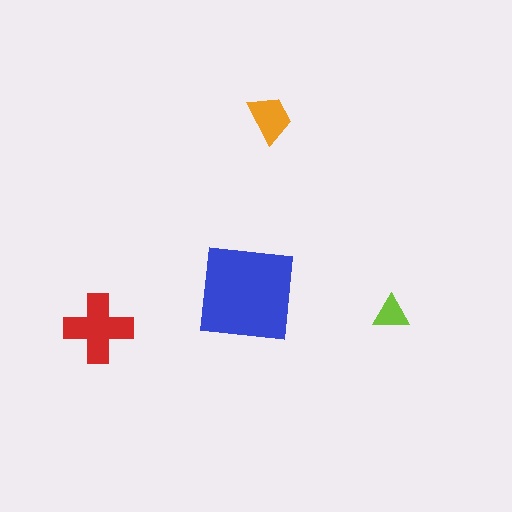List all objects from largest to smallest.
The blue square, the red cross, the orange trapezoid, the lime triangle.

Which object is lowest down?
The red cross is bottommost.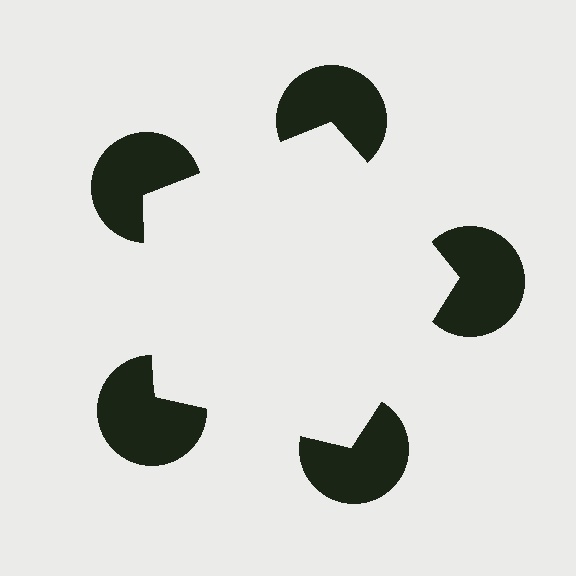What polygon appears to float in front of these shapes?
An illusory pentagon — its edges are inferred from the aligned wedge cuts in the pac-man discs, not physically drawn.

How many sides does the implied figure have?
5 sides.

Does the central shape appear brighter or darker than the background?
It typically appears slightly brighter than the background, even though no actual brightness change is drawn.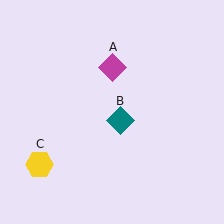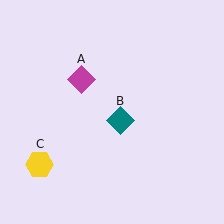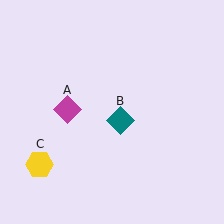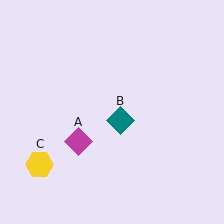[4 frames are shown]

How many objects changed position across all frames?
1 object changed position: magenta diamond (object A).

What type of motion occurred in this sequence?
The magenta diamond (object A) rotated counterclockwise around the center of the scene.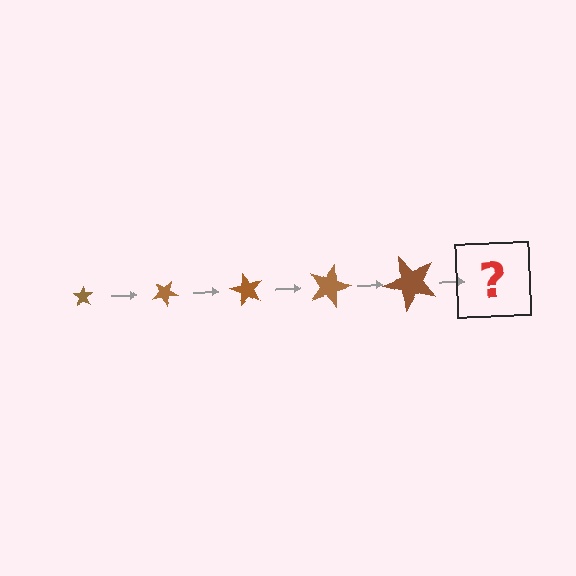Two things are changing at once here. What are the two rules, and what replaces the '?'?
The two rules are that the star grows larger each step and it rotates 30 degrees each step. The '?' should be a star, larger than the previous one and rotated 150 degrees from the start.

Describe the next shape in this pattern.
It should be a star, larger than the previous one and rotated 150 degrees from the start.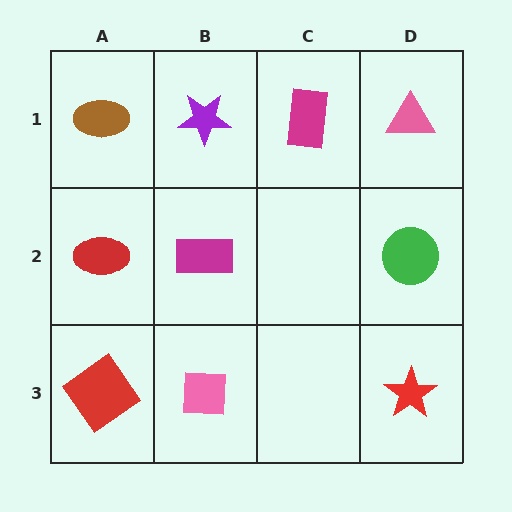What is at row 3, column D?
A red star.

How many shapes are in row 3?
3 shapes.